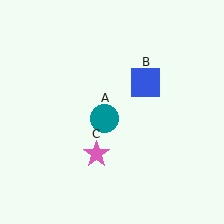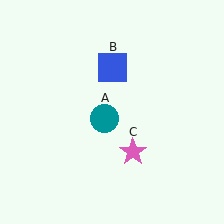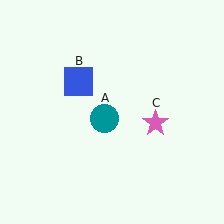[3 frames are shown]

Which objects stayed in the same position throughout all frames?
Teal circle (object A) remained stationary.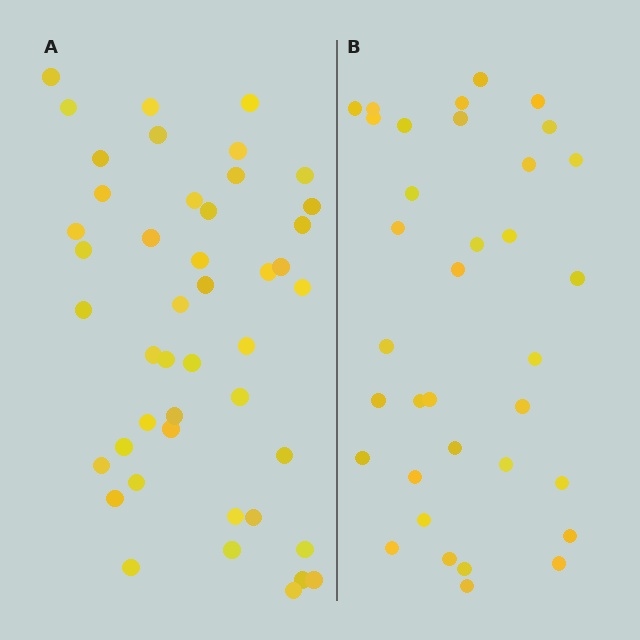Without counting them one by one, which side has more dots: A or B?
Region A (the left region) has more dots.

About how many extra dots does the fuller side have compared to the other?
Region A has roughly 10 or so more dots than region B.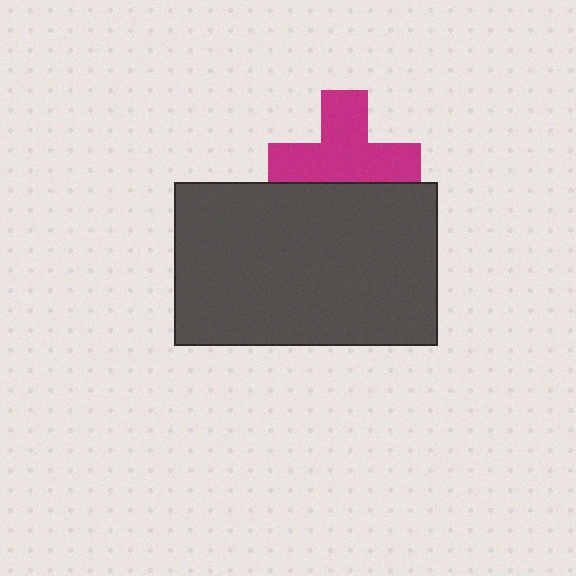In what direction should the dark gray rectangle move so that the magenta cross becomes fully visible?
The dark gray rectangle should move down. That is the shortest direction to clear the overlap and leave the magenta cross fully visible.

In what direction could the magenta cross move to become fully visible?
The magenta cross could move up. That would shift it out from behind the dark gray rectangle entirely.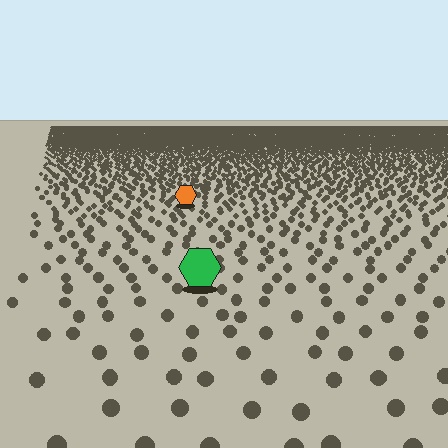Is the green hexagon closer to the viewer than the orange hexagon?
Yes. The green hexagon is closer — you can tell from the texture gradient: the ground texture is coarser near it.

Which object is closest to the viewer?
The green hexagon is closest. The texture marks near it are larger and more spread out.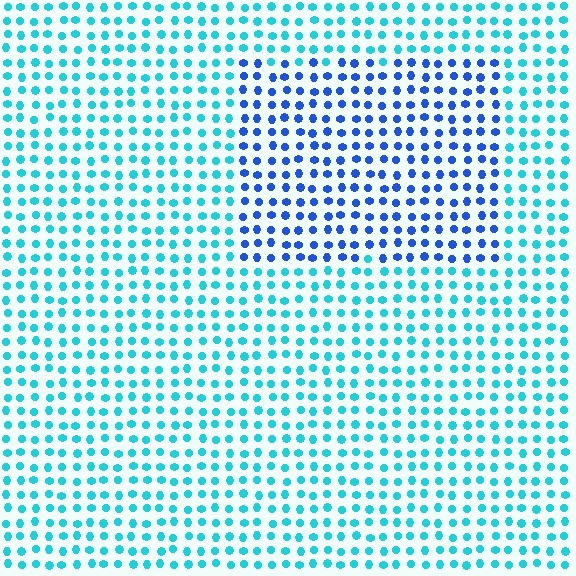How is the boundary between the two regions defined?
The boundary is defined purely by a slight shift in hue (about 41 degrees). Spacing, size, and orientation are identical on both sides.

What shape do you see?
I see a rectangle.